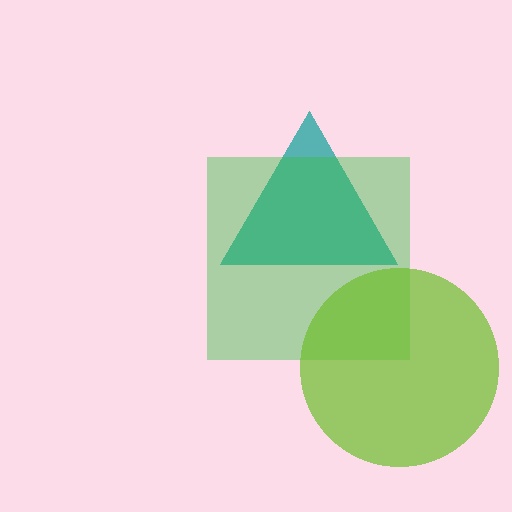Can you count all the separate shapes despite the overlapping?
Yes, there are 3 separate shapes.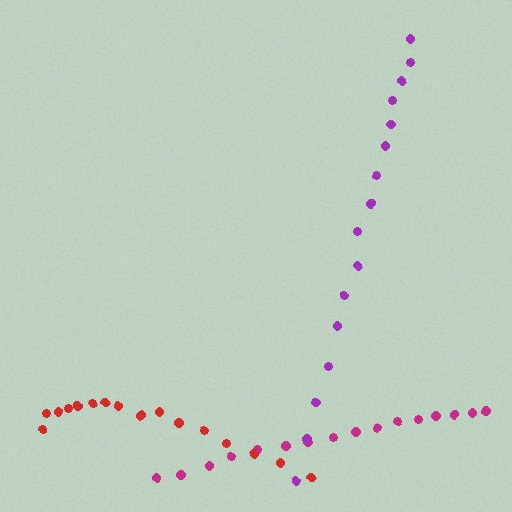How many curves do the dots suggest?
There are 3 distinct paths.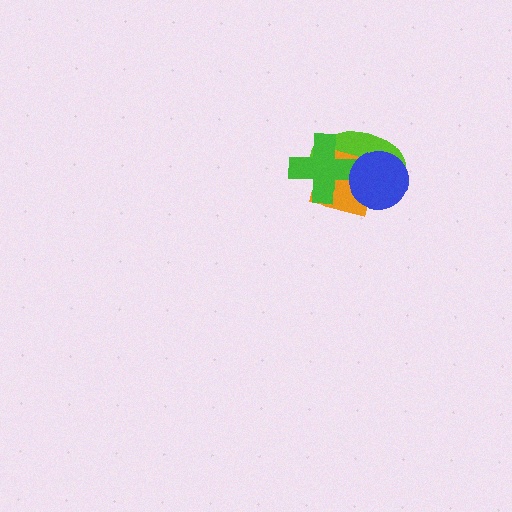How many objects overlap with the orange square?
3 objects overlap with the orange square.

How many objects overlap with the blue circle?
3 objects overlap with the blue circle.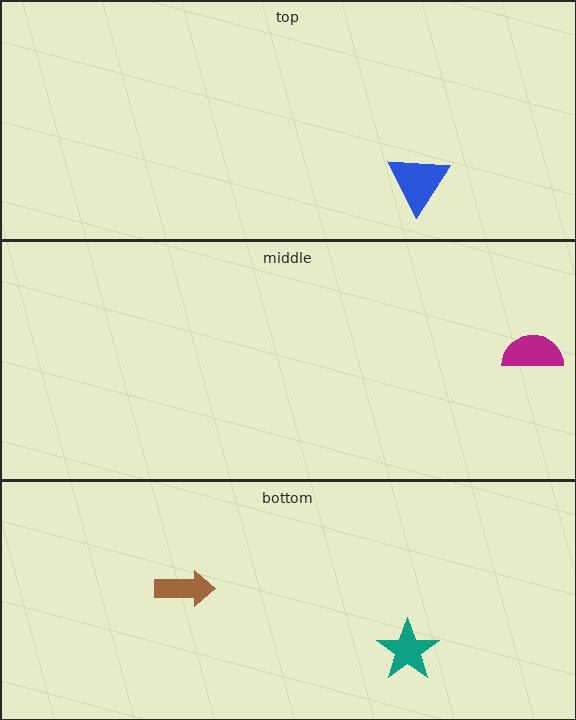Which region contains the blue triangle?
The top region.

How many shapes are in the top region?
1.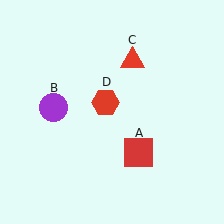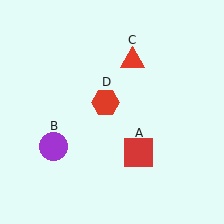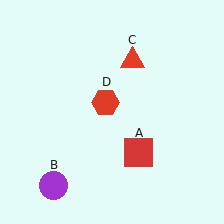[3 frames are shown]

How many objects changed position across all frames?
1 object changed position: purple circle (object B).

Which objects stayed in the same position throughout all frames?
Red square (object A) and red triangle (object C) and red hexagon (object D) remained stationary.